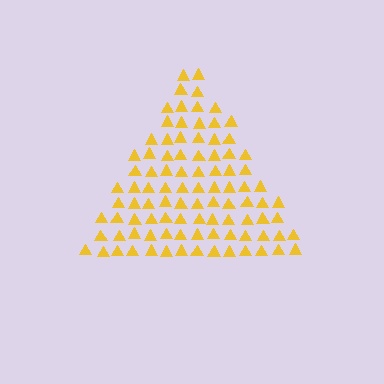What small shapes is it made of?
It is made of small triangles.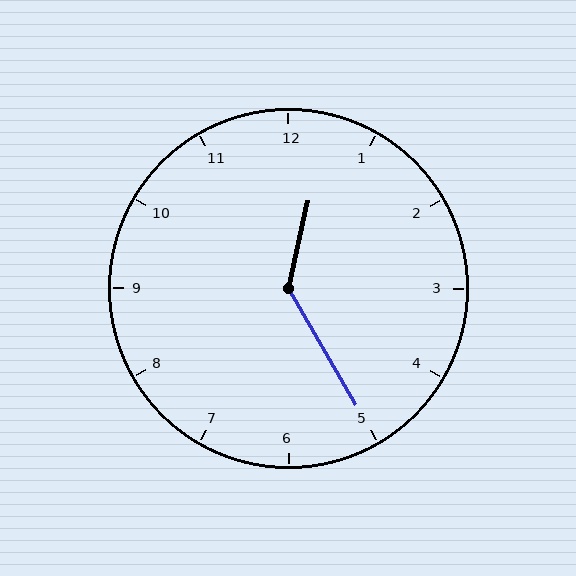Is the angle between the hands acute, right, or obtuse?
It is obtuse.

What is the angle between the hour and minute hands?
Approximately 138 degrees.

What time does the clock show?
12:25.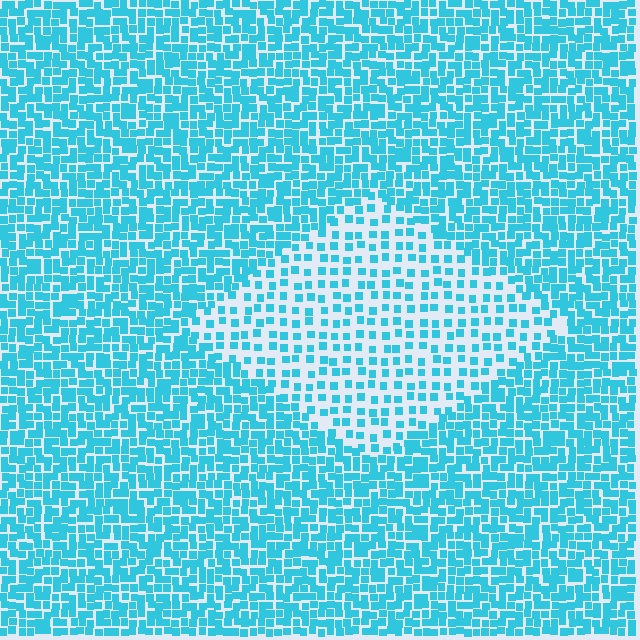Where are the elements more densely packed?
The elements are more densely packed outside the diamond boundary.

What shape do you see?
I see a diamond.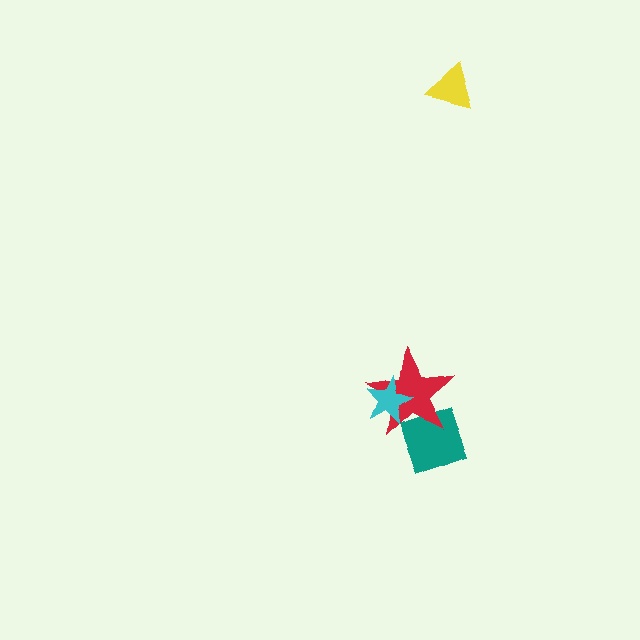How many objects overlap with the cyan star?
1 object overlaps with the cyan star.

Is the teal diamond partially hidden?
Yes, it is partially covered by another shape.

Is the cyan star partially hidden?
No, no other shape covers it.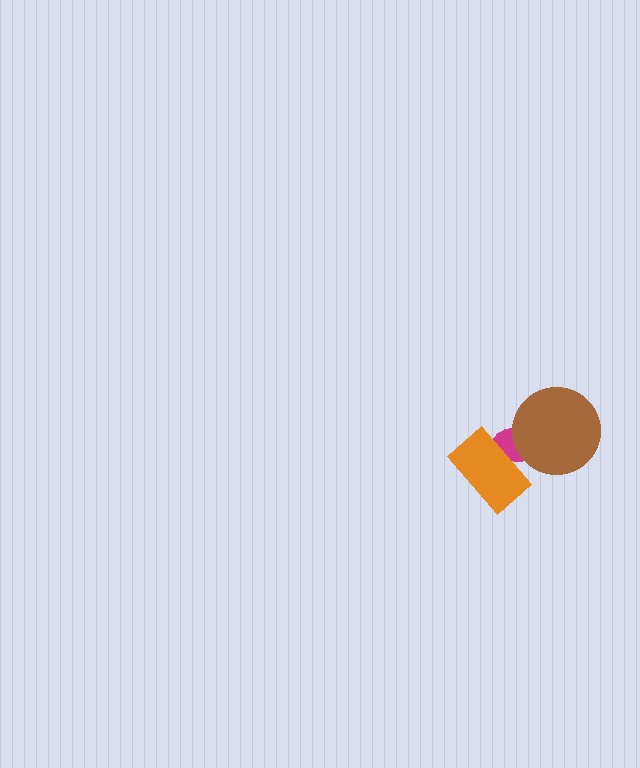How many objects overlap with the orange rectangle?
1 object overlaps with the orange rectangle.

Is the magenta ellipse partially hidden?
Yes, it is partially covered by another shape.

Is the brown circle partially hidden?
No, no other shape covers it.